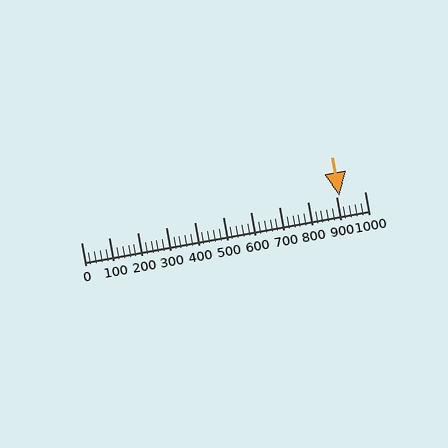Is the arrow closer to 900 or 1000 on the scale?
The arrow is closer to 900.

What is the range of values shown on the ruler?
The ruler shows values from 0 to 1000.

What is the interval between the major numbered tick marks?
The major tick marks are spaced 100 units apart.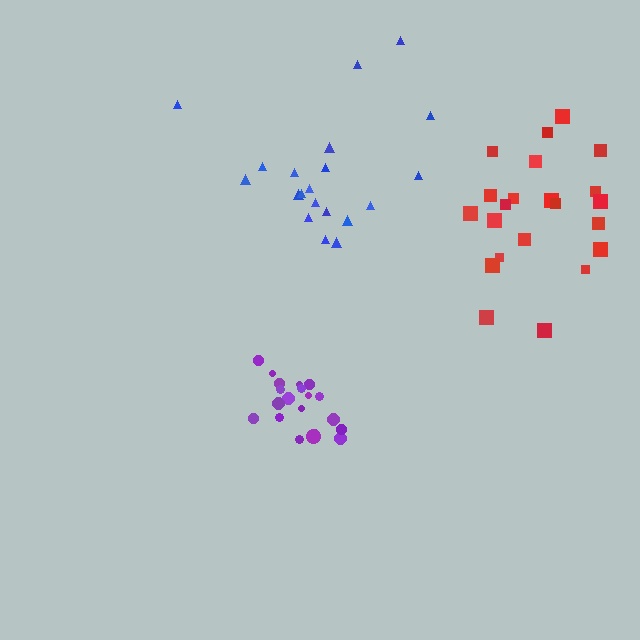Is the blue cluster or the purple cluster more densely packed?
Purple.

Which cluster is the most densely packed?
Purple.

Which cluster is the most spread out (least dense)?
Blue.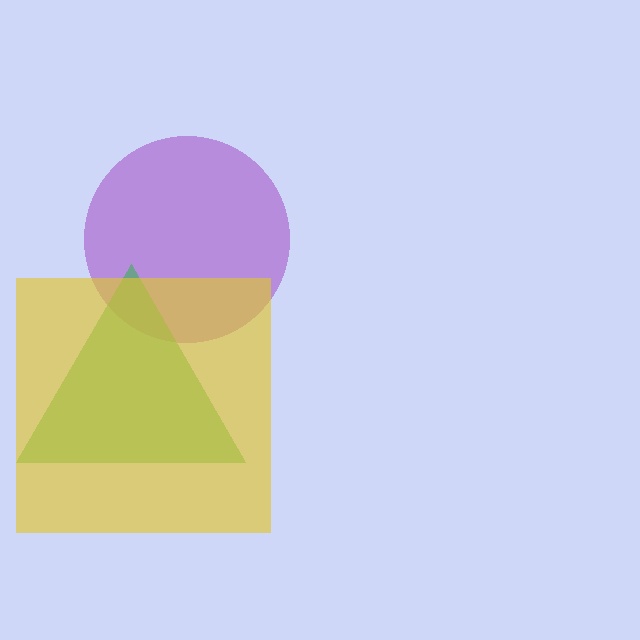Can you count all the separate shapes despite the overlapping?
Yes, there are 3 separate shapes.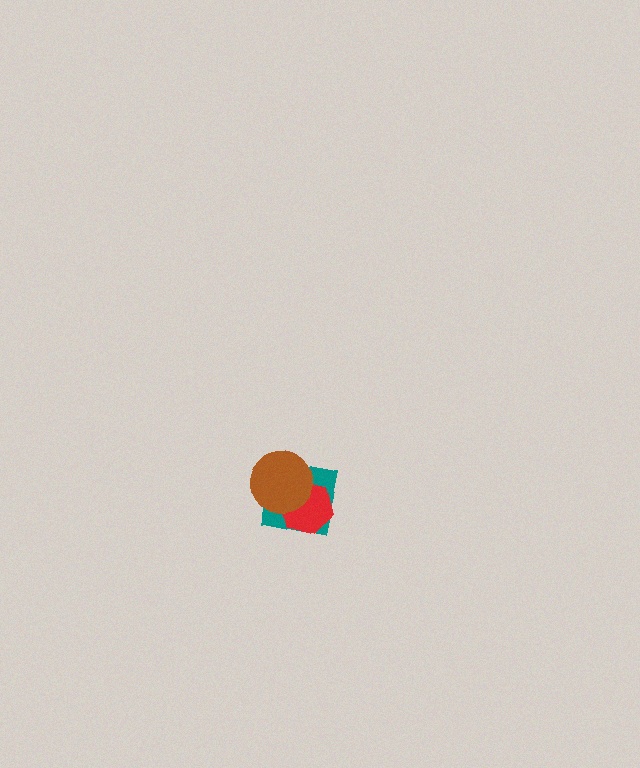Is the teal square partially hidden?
Yes, it is partially covered by another shape.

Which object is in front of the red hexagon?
The brown circle is in front of the red hexagon.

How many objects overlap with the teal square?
2 objects overlap with the teal square.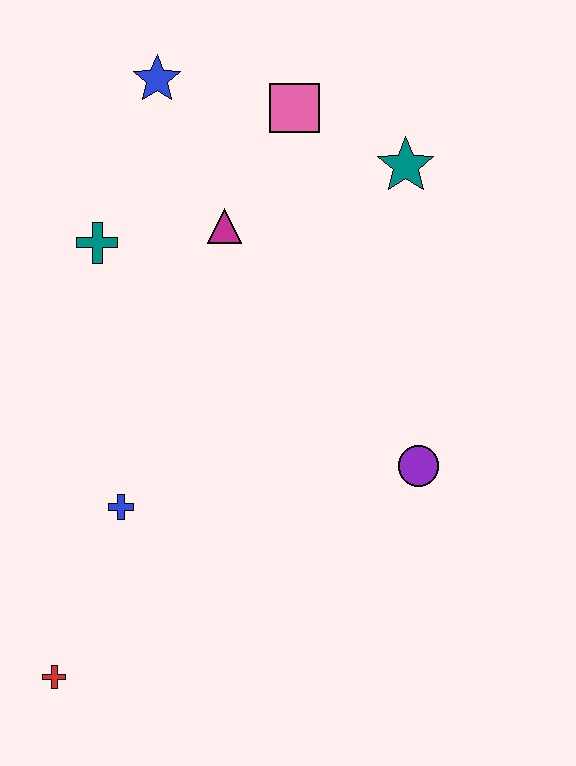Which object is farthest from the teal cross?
The red cross is farthest from the teal cross.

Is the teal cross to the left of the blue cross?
Yes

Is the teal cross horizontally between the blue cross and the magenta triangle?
No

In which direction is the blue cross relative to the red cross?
The blue cross is above the red cross.